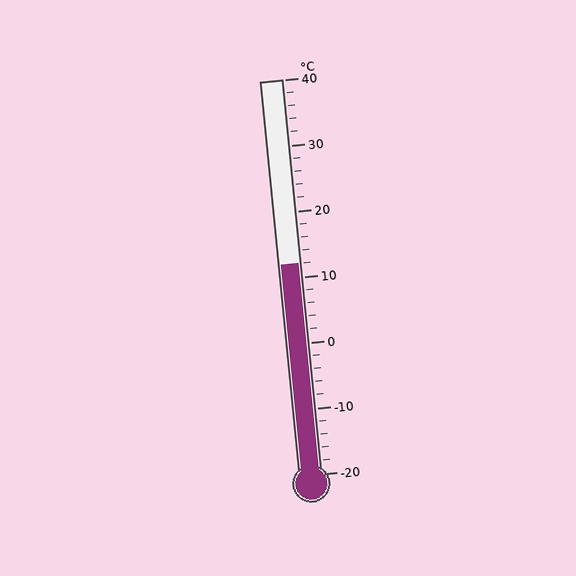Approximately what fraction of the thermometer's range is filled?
The thermometer is filled to approximately 55% of its range.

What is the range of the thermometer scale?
The thermometer scale ranges from -20°C to 40°C.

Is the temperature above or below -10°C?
The temperature is above -10°C.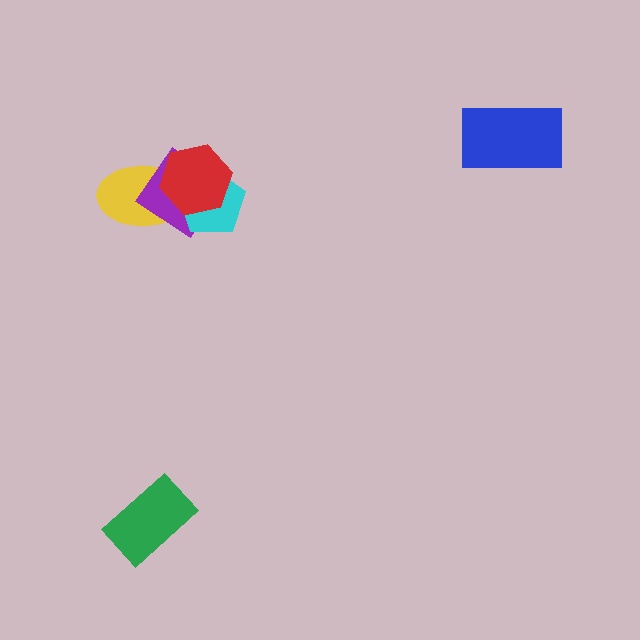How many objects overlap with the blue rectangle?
0 objects overlap with the blue rectangle.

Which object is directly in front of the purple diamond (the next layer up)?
The cyan pentagon is directly in front of the purple diamond.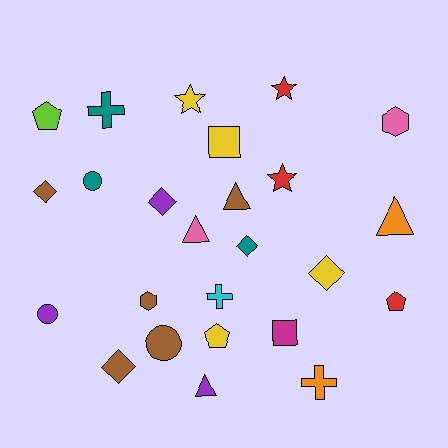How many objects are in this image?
There are 25 objects.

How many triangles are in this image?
There are 4 triangles.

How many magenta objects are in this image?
There is 1 magenta object.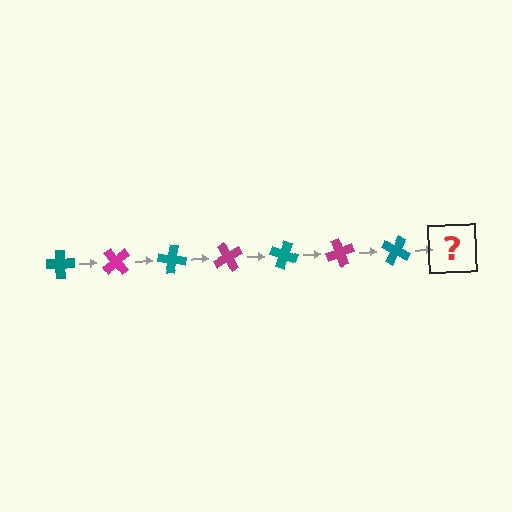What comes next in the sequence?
The next element should be a magenta cross, rotated 350 degrees from the start.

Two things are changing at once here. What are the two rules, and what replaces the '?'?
The two rules are that it rotates 50 degrees each step and the color cycles through teal and magenta. The '?' should be a magenta cross, rotated 350 degrees from the start.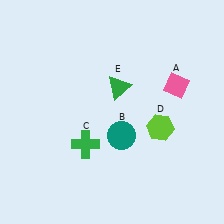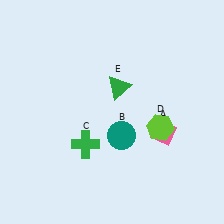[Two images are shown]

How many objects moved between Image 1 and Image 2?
1 object moved between the two images.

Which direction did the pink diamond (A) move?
The pink diamond (A) moved down.